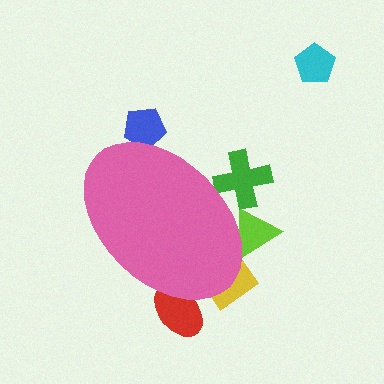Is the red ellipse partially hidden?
Yes, the red ellipse is partially hidden behind the pink ellipse.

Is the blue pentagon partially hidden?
Yes, the blue pentagon is partially hidden behind the pink ellipse.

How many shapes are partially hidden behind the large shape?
5 shapes are partially hidden.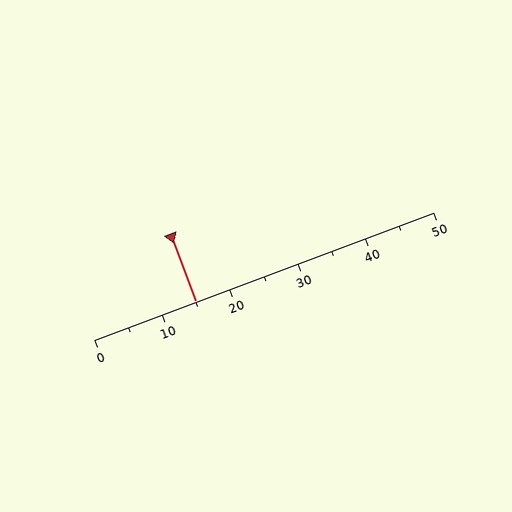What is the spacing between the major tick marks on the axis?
The major ticks are spaced 10 apart.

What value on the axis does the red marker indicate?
The marker indicates approximately 15.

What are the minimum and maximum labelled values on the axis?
The axis runs from 0 to 50.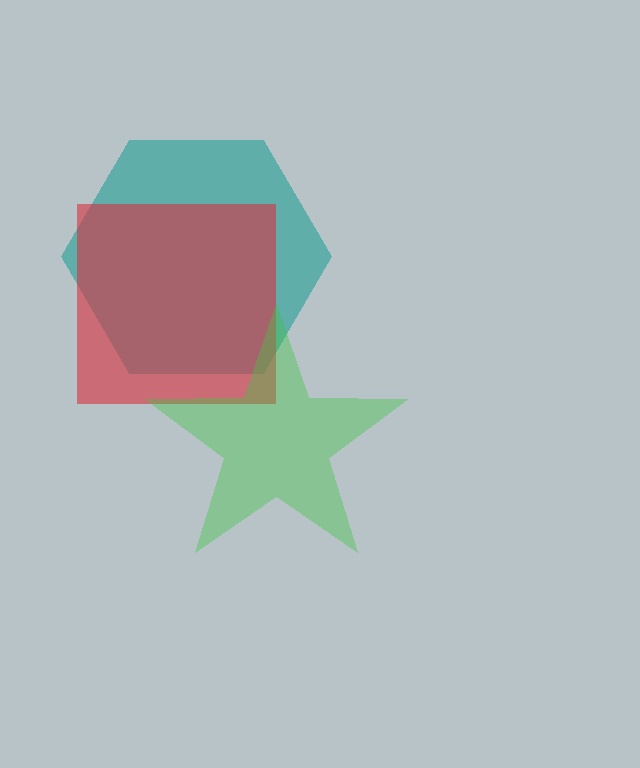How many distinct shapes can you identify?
There are 3 distinct shapes: a teal hexagon, a red square, a green star.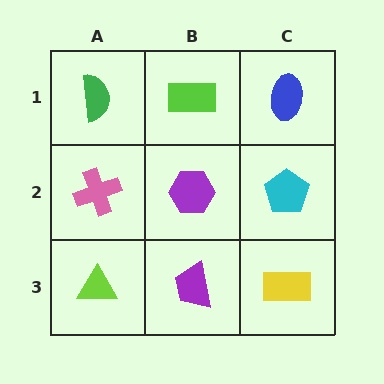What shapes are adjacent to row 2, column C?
A blue ellipse (row 1, column C), a yellow rectangle (row 3, column C), a purple hexagon (row 2, column B).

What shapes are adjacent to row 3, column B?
A purple hexagon (row 2, column B), a lime triangle (row 3, column A), a yellow rectangle (row 3, column C).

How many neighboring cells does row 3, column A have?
2.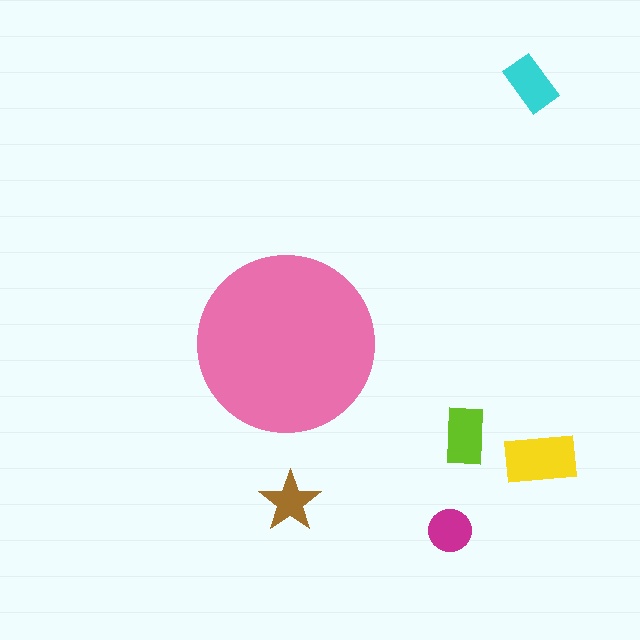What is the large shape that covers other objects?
A pink circle.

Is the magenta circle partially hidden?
No, the magenta circle is fully visible.